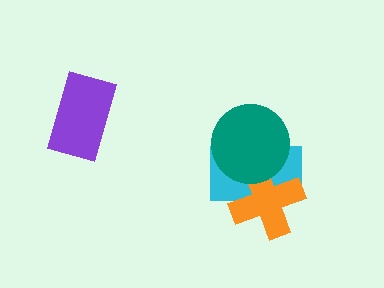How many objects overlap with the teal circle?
2 objects overlap with the teal circle.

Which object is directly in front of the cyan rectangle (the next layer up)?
The orange cross is directly in front of the cyan rectangle.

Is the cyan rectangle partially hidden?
Yes, it is partially covered by another shape.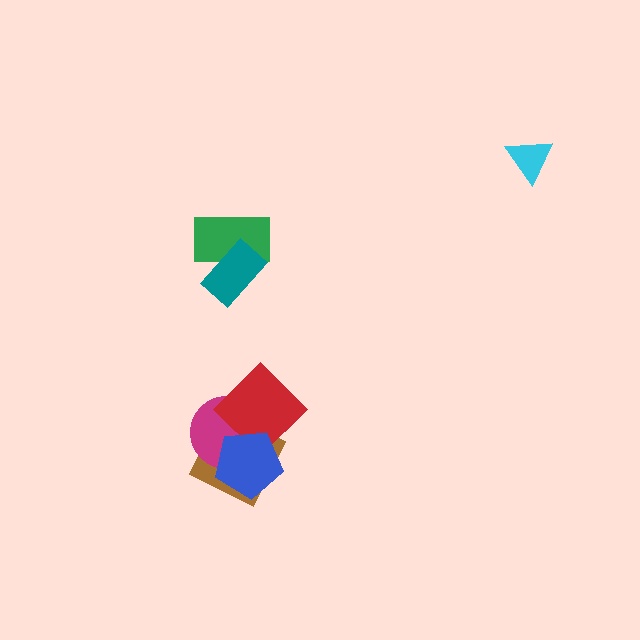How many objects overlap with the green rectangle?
1 object overlaps with the green rectangle.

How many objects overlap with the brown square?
3 objects overlap with the brown square.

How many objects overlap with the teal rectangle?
1 object overlaps with the teal rectangle.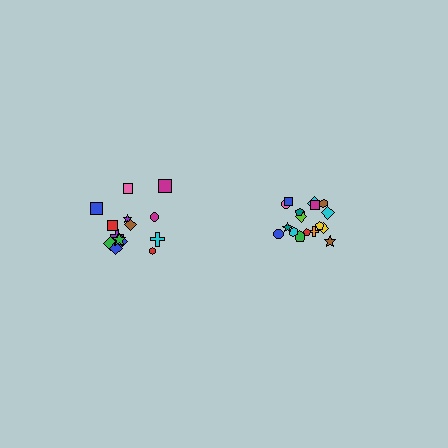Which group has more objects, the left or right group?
The right group.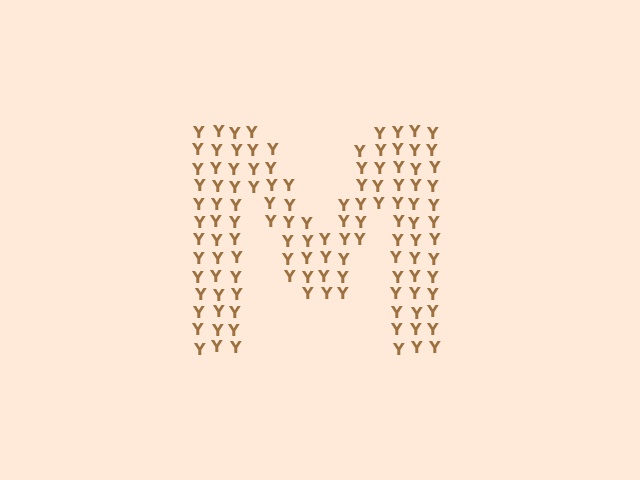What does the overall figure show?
The overall figure shows the letter M.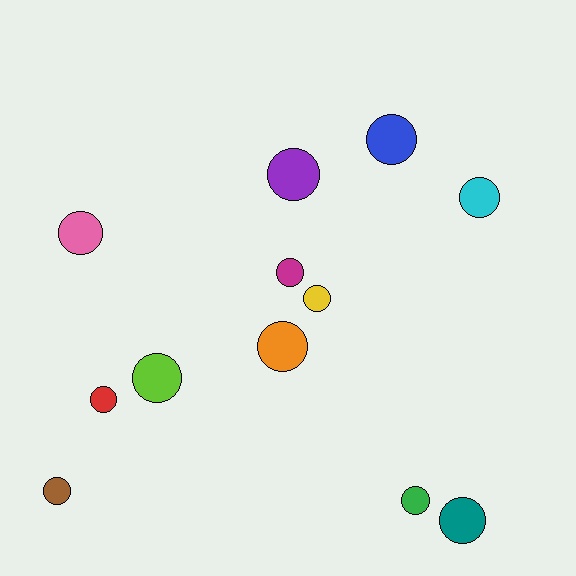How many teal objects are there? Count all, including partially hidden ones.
There is 1 teal object.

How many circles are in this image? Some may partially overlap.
There are 12 circles.